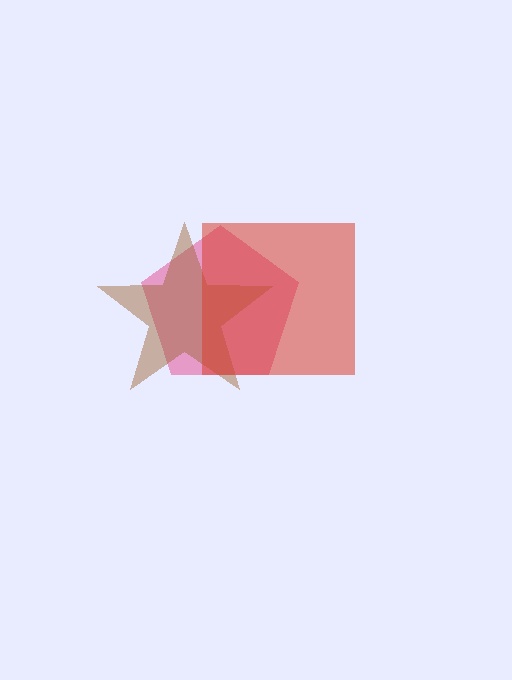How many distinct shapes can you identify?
There are 3 distinct shapes: a pink pentagon, a brown star, a red square.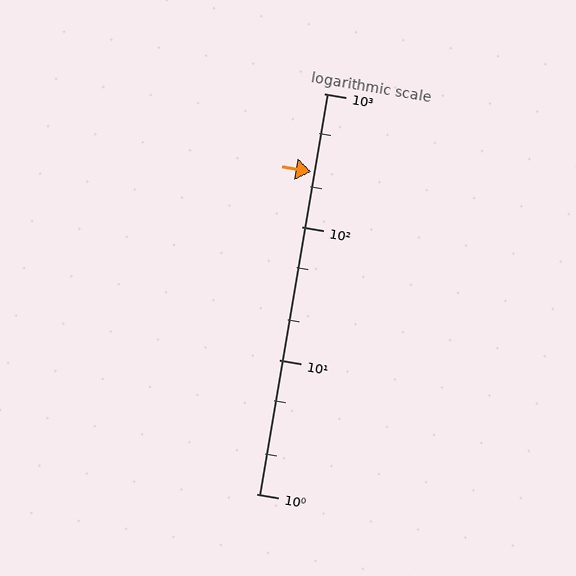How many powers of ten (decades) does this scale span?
The scale spans 3 decades, from 1 to 1000.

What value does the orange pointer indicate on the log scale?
The pointer indicates approximately 260.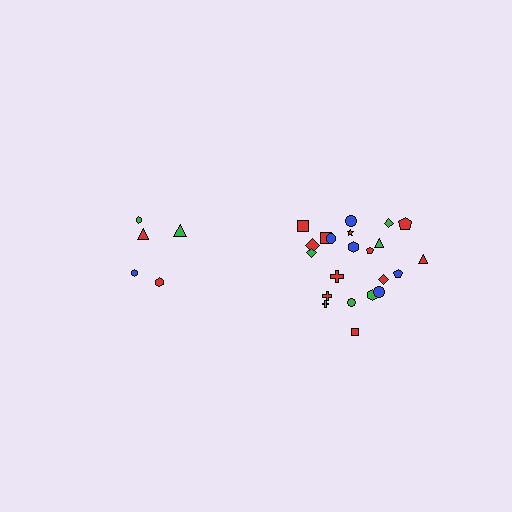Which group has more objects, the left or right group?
The right group.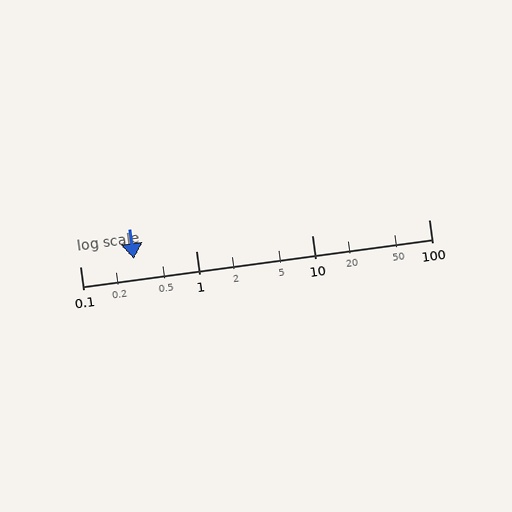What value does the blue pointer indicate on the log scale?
The pointer indicates approximately 0.29.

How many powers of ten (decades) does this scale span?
The scale spans 3 decades, from 0.1 to 100.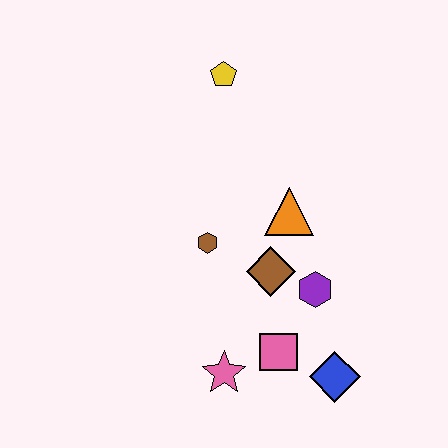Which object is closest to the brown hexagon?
The brown diamond is closest to the brown hexagon.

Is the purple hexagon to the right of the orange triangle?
Yes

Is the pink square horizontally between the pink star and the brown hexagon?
No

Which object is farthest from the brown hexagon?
The blue diamond is farthest from the brown hexagon.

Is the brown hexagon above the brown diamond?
Yes